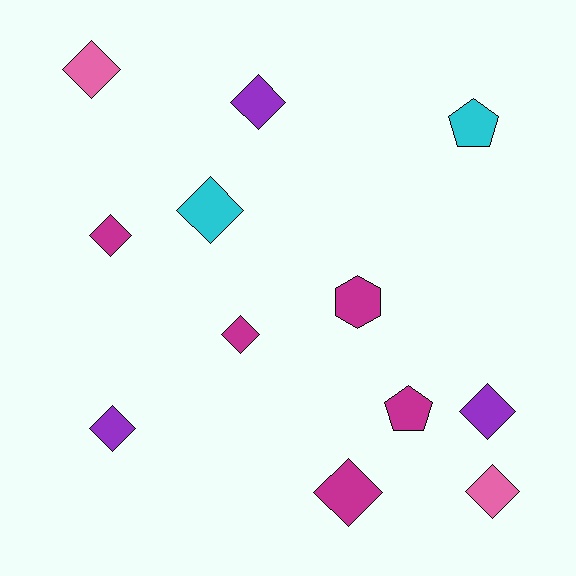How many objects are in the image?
There are 12 objects.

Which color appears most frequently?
Magenta, with 5 objects.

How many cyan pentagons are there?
There is 1 cyan pentagon.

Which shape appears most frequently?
Diamond, with 9 objects.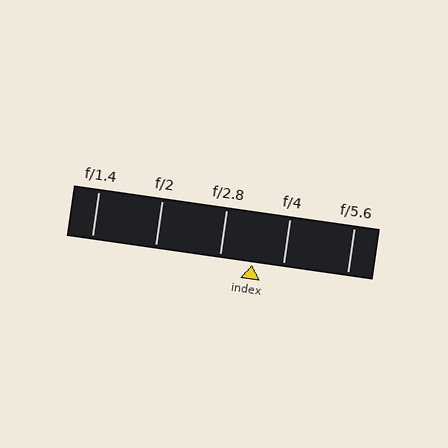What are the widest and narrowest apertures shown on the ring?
The widest aperture shown is f/1.4 and the narrowest is f/5.6.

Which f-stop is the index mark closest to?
The index mark is closest to f/4.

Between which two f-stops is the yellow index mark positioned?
The index mark is between f/2.8 and f/4.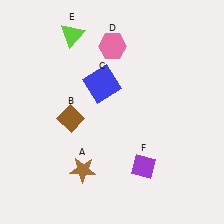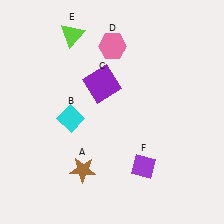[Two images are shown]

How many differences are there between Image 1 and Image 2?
There are 2 differences between the two images.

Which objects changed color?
B changed from brown to cyan. C changed from blue to purple.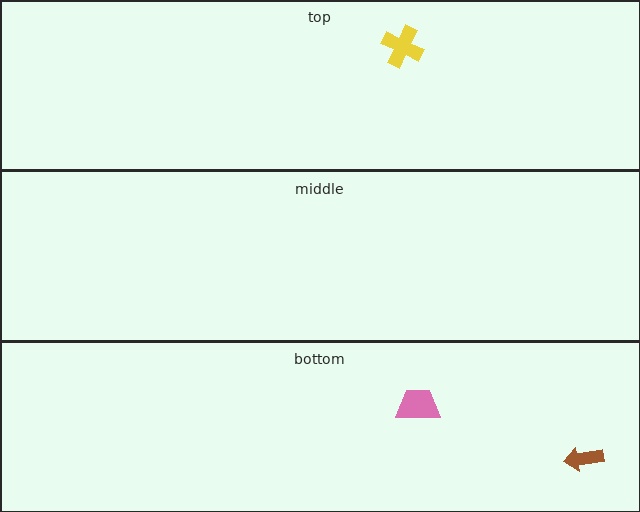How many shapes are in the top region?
1.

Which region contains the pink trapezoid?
The bottom region.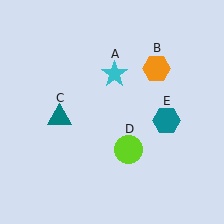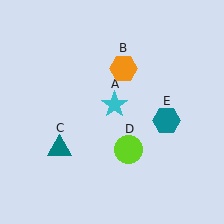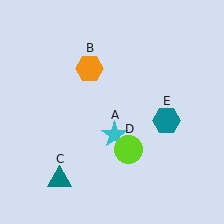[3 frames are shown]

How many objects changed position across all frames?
3 objects changed position: cyan star (object A), orange hexagon (object B), teal triangle (object C).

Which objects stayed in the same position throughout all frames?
Lime circle (object D) and teal hexagon (object E) remained stationary.